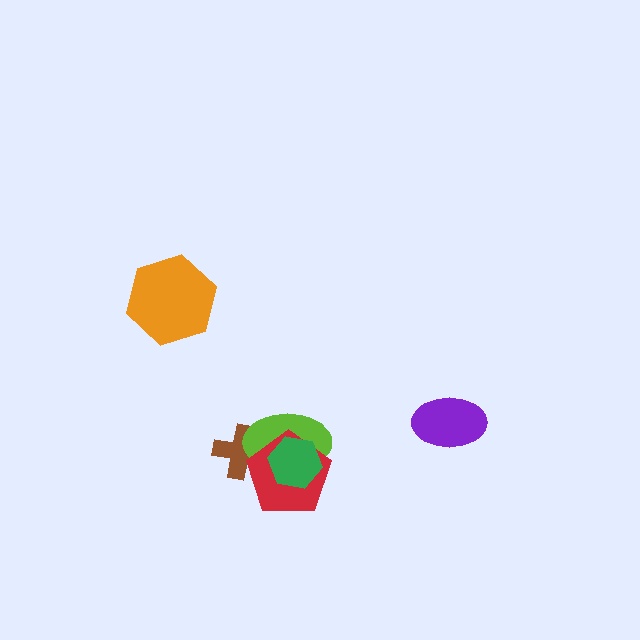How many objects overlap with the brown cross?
2 objects overlap with the brown cross.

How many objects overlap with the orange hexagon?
0 objects overlap with the orange hexagon.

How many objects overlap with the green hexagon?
2 objects overlap with the green hexagon.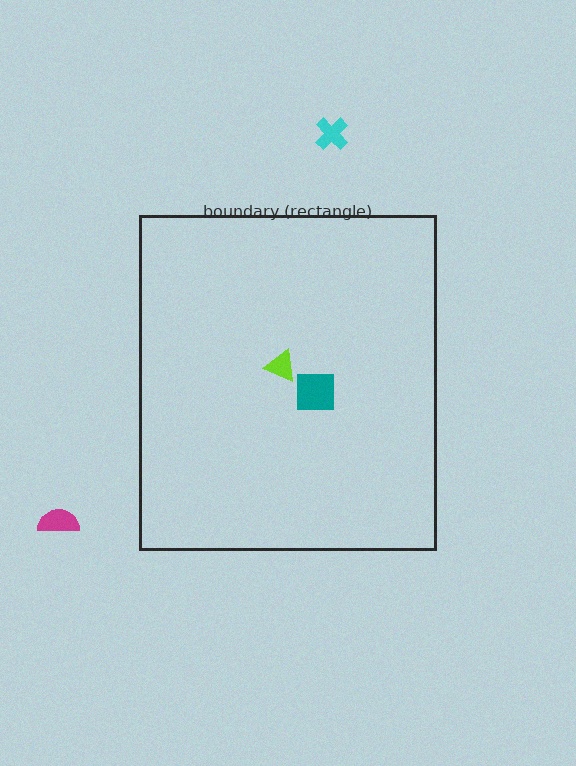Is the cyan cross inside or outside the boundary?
Outside.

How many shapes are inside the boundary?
2 inside, 2 outside.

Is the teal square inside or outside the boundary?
Inside.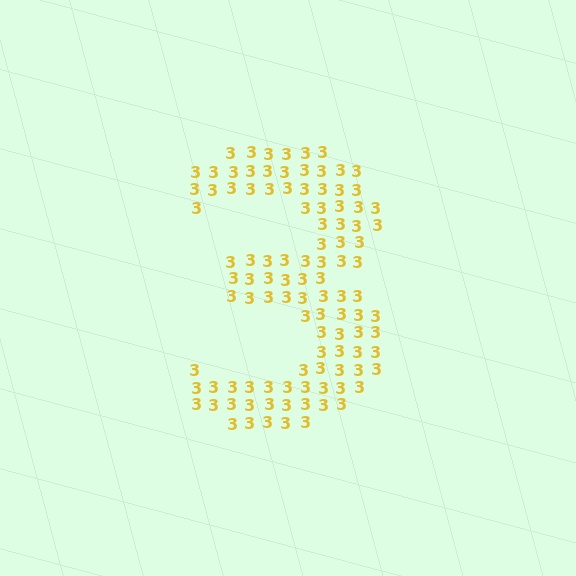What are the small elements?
The small elements are digit 3's.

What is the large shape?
The large shape is the digit 3.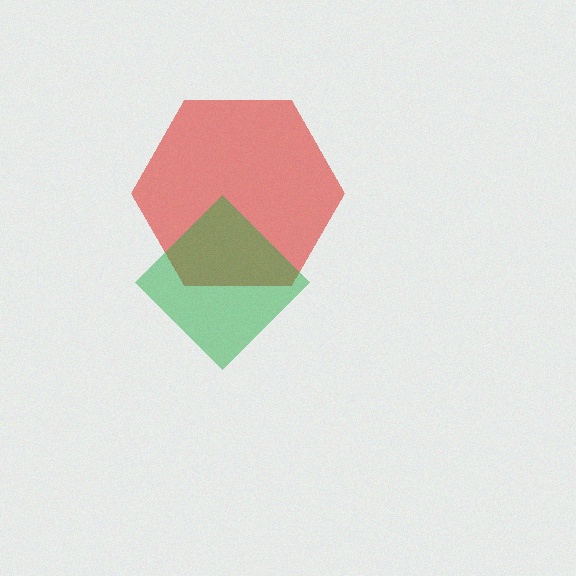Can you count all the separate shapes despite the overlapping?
Yes, there are 2 separate shapes.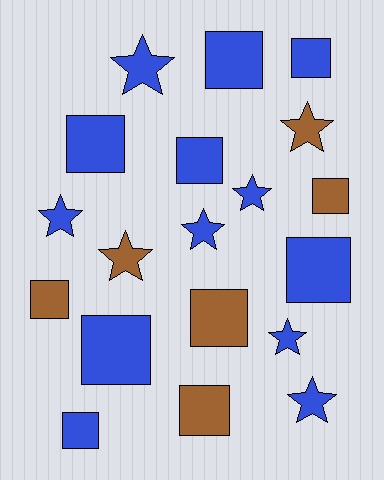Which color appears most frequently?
Blue, with 13 objects.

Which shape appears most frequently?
Square, with 11 objects.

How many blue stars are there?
There are 6 blue stars.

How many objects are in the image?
There are 19 objects.